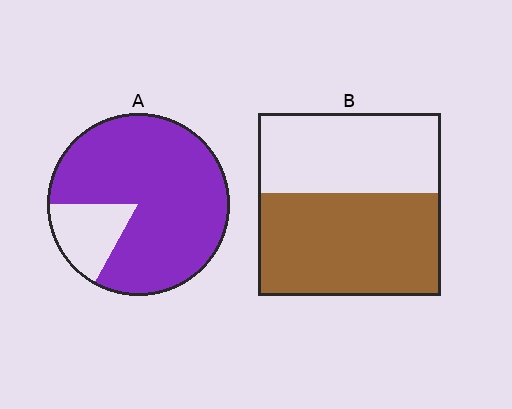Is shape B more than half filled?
Yes.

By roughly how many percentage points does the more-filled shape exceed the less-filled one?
By roughly 25 percentage points (A over B).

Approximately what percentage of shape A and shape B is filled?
A is approximately 85% and B is approximately 55%.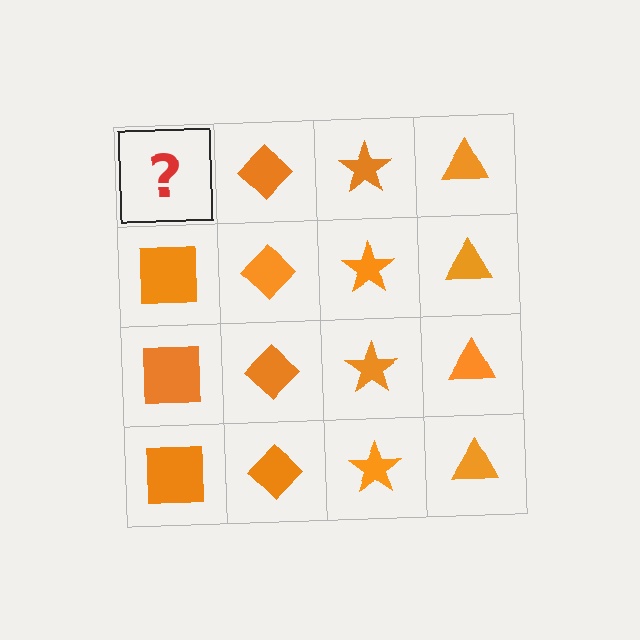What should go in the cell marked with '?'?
The missing cell should contain an orange square.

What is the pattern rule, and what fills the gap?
The rule is that each column has a consistent shape. The gap should be filled with an orange square.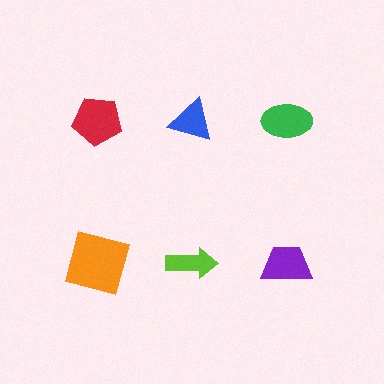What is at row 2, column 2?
A lime arrow.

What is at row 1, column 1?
A red pentagon.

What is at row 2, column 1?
An orange square.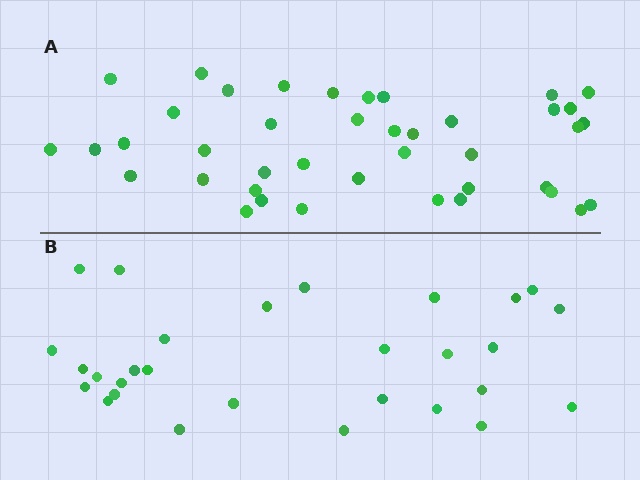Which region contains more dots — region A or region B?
Region A (the top region) has more dots.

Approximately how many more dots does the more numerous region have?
Region A has roughly 12 or so more dots than region B.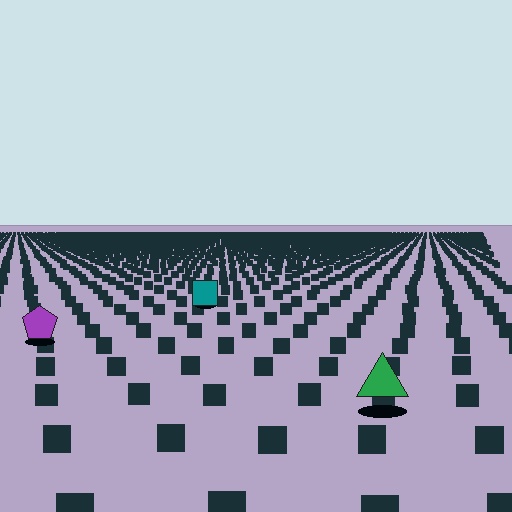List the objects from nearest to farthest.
From nearest to farthest: the green triangle, the purple pentagon, the teal square.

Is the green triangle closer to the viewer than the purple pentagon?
Yes. The green triangle is closer — you can tell from the texture gradient: the ground texture is coarser near it.